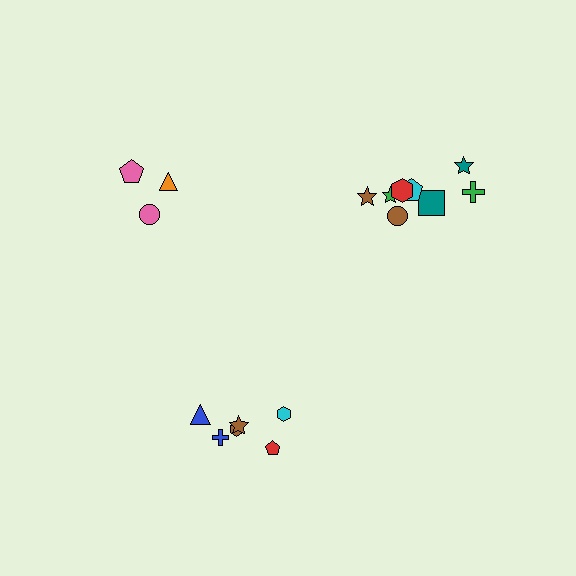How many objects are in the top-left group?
There are 3 objects.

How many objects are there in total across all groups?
There are 17 objects.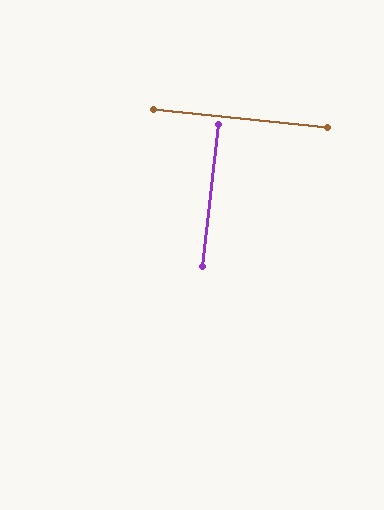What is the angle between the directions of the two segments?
Approximately 90 degrees.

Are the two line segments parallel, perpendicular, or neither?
Perpendicular — they meet at approximately 90°.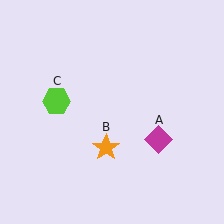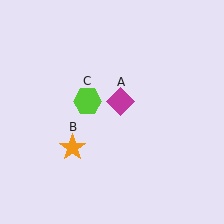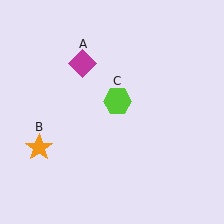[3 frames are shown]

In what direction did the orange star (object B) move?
The orange star (object B) moved left.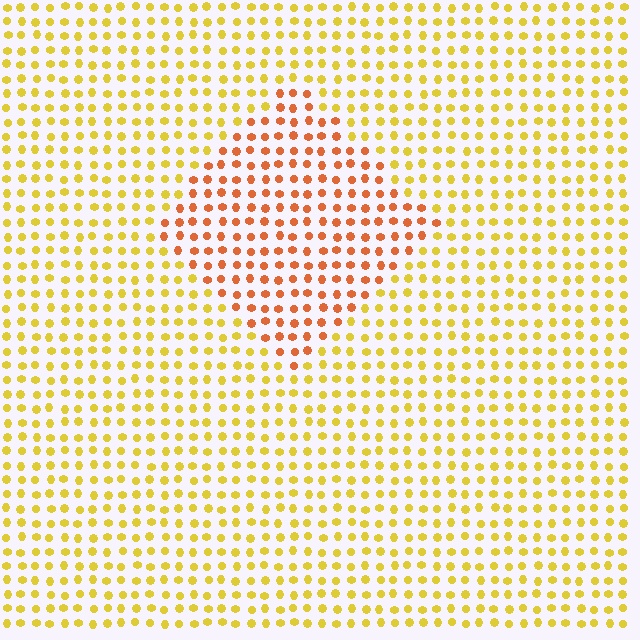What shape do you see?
I see a diamond.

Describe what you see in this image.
The image is filled with small yellow elements in a uniform arrangement. A diamond-shaped region is visible where the elements are tinted to a slightly different hue, forming a subtle color boundary.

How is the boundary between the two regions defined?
The boundary is defined purely by a slight shift in hue (about 36 degrees). Spacing, size, and orientation are identical on both sides.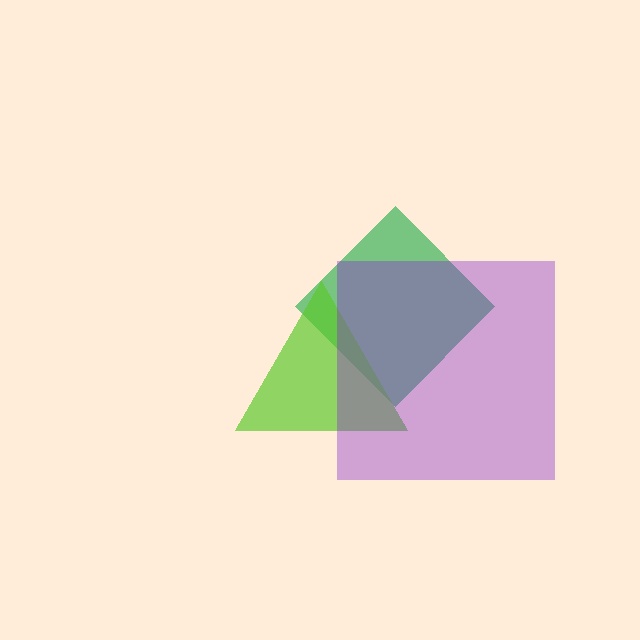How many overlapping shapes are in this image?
There are 3 overlapping shapes in the image.